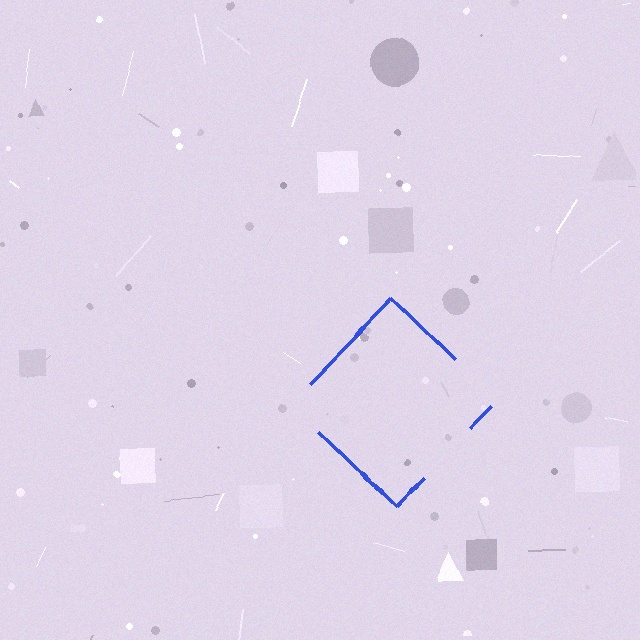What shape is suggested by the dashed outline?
The dashed outline suggests a diamond.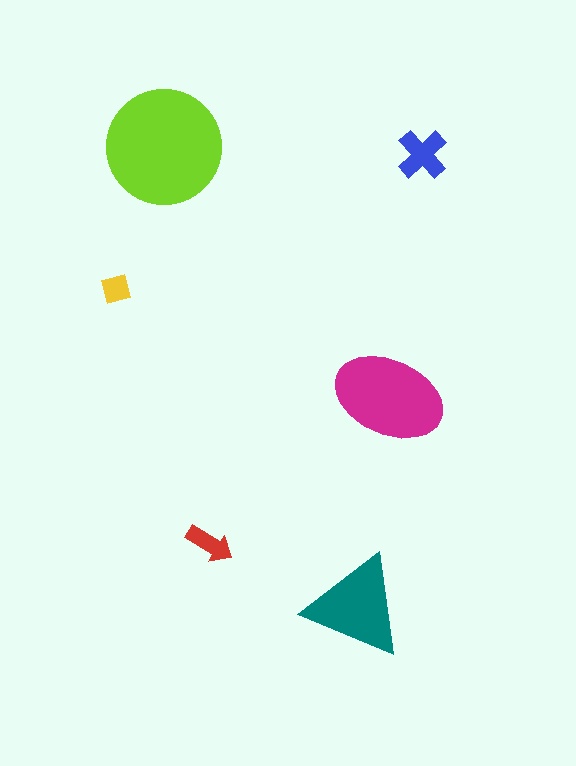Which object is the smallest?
The yellow square.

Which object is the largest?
The lime circle.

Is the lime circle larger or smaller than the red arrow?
Larger.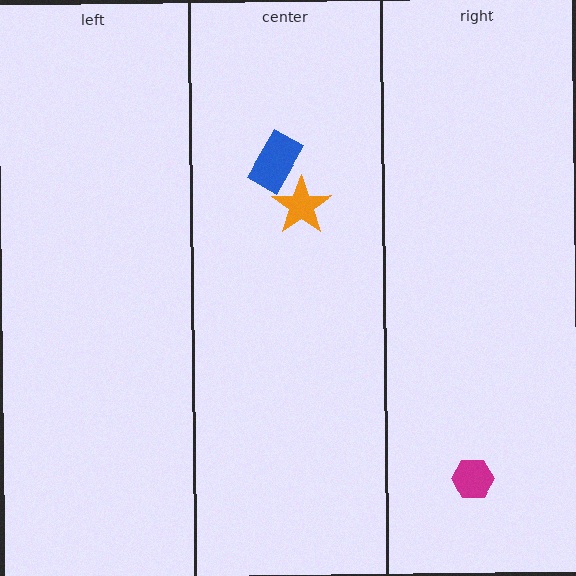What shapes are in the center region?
The blue rectangle, the orange star.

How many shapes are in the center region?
2.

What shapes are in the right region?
The magenta hexagon.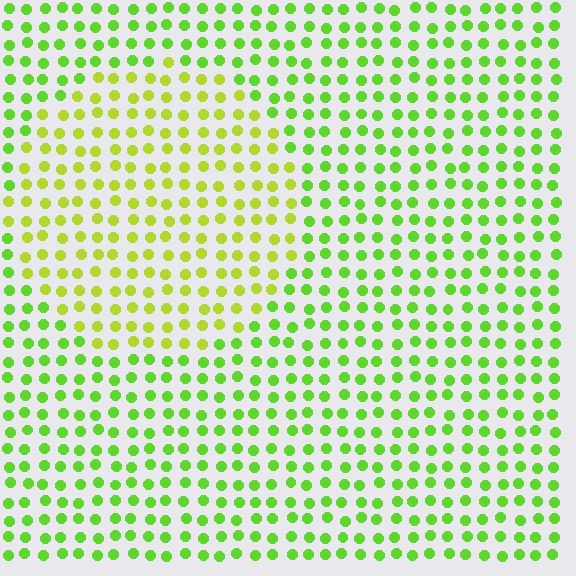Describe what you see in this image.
The image is filled with small lime elements in a uniform arrangement. A circle-shaped region is visible where the elements are tinted to a slightly different hue, forming a subtle color boundary.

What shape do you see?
I see a circle.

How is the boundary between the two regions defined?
The boundary is defined purely by a slight shift in hue (about 29 degrees). Spacing, size, and orientation are identical on both sides.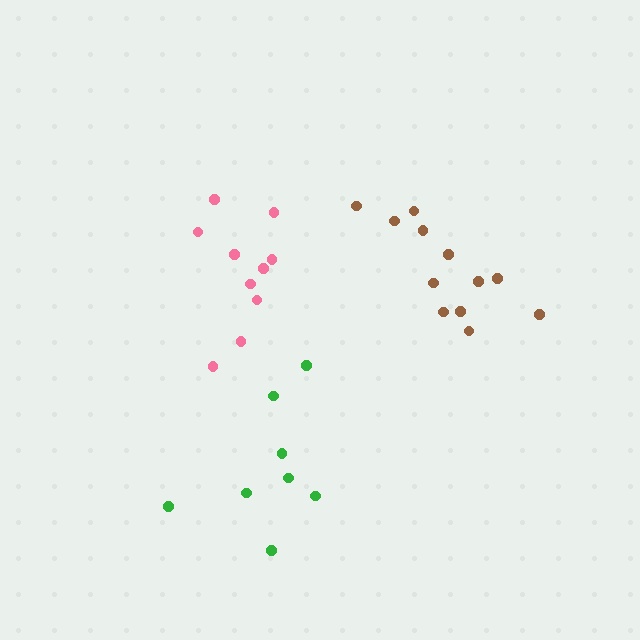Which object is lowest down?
The green cluster is bottommost.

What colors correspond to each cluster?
The clusters are colored: brown, green, pink.